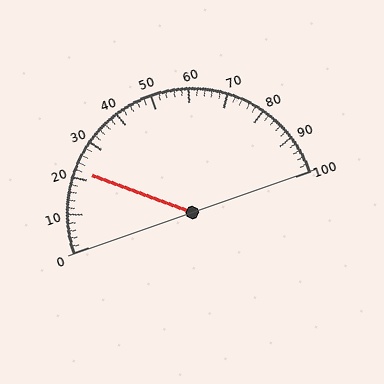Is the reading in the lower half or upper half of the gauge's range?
The reading is in the lower half of the range (0 to 100).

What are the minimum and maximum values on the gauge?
The gauge ranges from 0 to 100.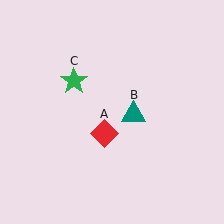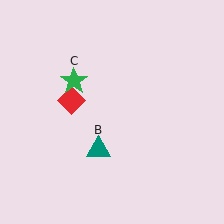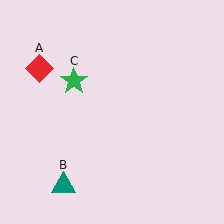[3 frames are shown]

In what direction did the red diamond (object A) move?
The red diamond (object A) moved up and to the left.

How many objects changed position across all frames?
2 objects changed position: red diamond (object A), teal triangle (object B).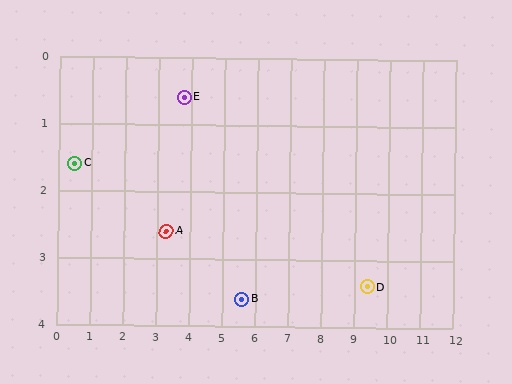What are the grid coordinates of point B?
Point B is at approximately (5.6, 3.6).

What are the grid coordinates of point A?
Point A is at approximately (3.3, 2.6).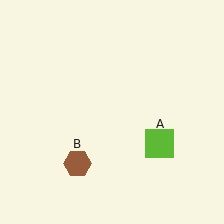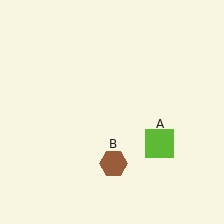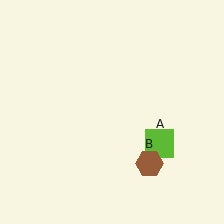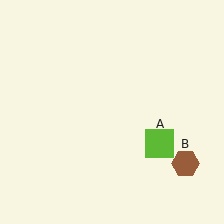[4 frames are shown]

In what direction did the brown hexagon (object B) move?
The brown hexagon (object B) moved right.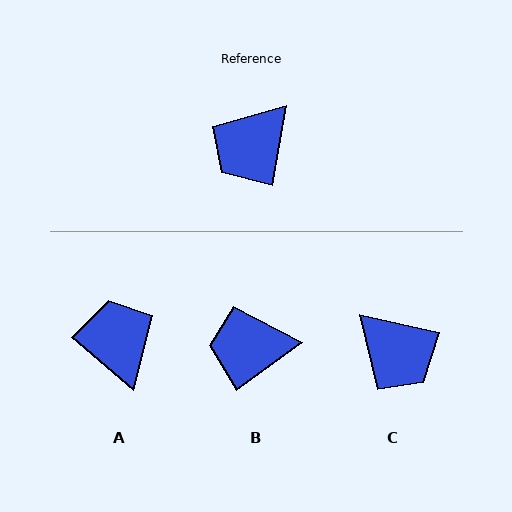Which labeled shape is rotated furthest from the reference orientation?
A, about 121 degrees away.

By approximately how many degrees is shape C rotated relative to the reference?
Approximately 87 degrees counter-clockwise.